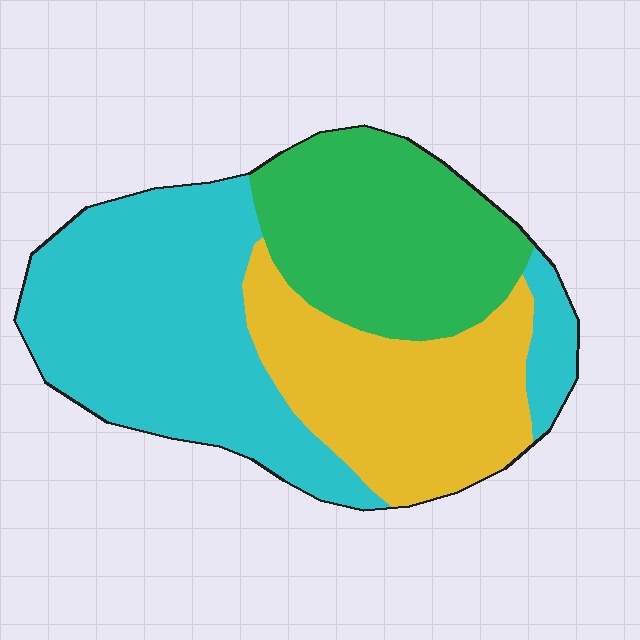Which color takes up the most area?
Cyan, at roughly 45%.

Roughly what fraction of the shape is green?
Green covers about 30% of the shape.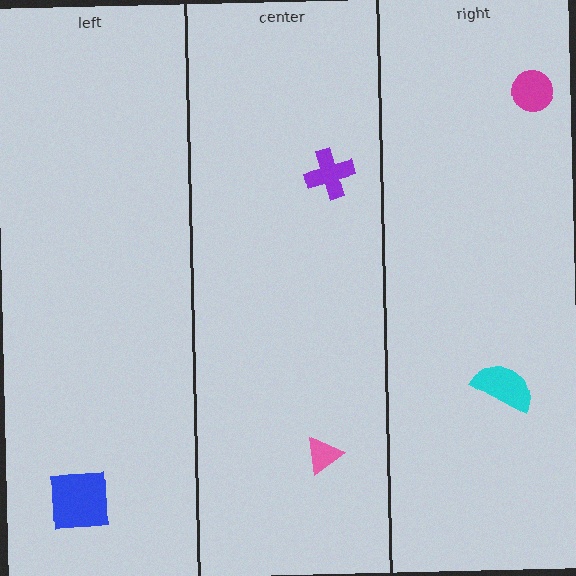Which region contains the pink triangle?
The center region.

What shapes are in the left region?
The blue square.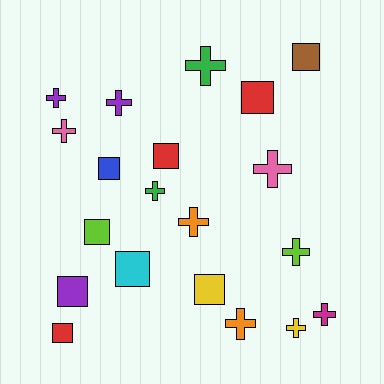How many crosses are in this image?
There are 11 crosses.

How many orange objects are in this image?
There are 2 orange objects.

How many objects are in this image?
There are 20 objects.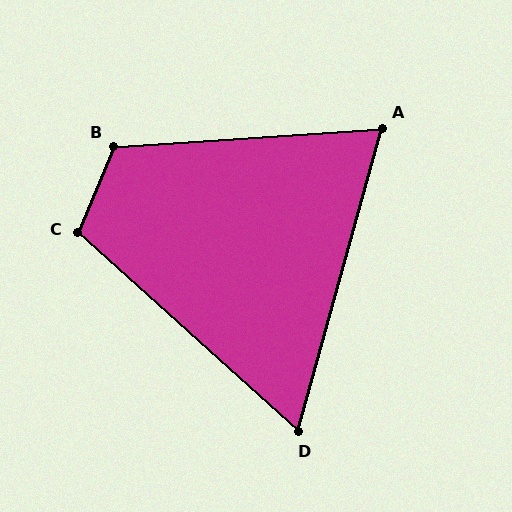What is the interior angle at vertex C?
Approximately 109 degrees (obtuse).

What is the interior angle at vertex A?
Approximately 71 degrees (acute).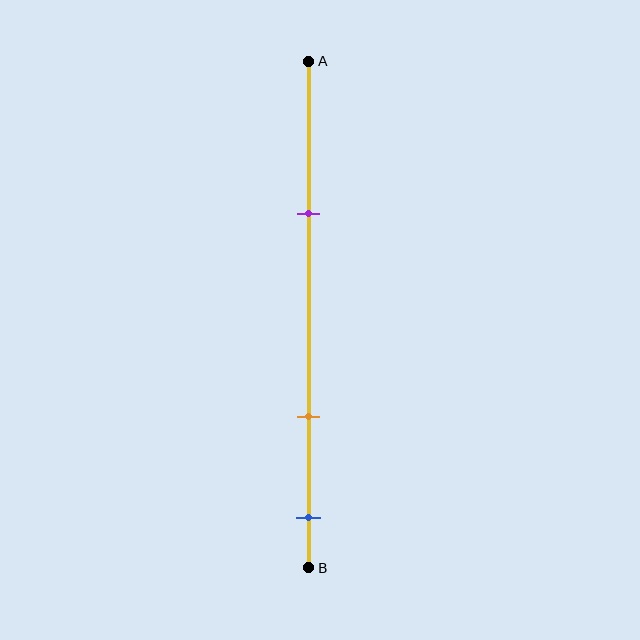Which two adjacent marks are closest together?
The orange and blue marks are the closest adjacent pair.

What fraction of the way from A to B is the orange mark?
The orange mark is approximately 70% (0.7) of the way from A to B.